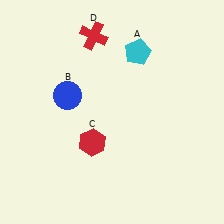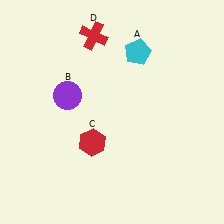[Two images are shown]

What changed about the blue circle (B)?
In Image 1, B is blue. In Image 2, it changed to purple.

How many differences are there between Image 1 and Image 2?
There is 1 difference between the two images.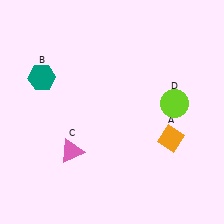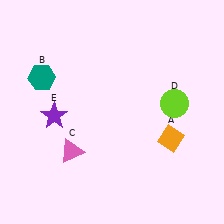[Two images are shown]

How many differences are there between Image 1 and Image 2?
There is 1 difference between the two images.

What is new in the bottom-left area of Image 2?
A purple star (E) was added in the bottom-left area of Image 2.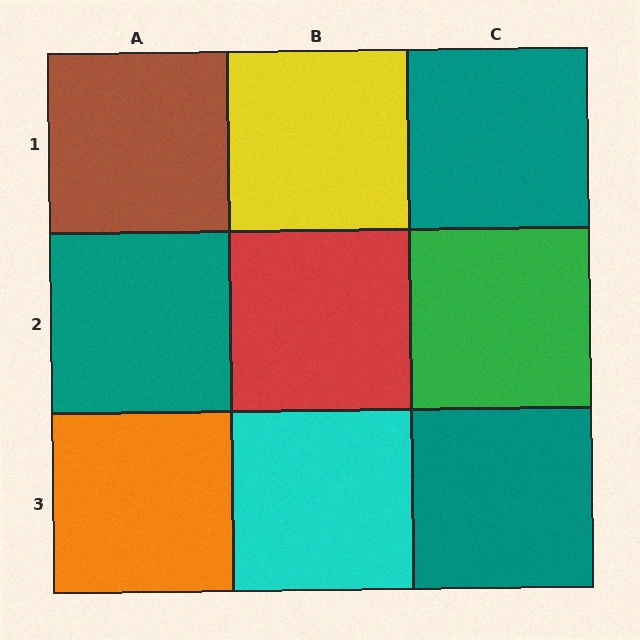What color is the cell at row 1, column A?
Brown.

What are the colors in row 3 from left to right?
Orange, cyan, teal.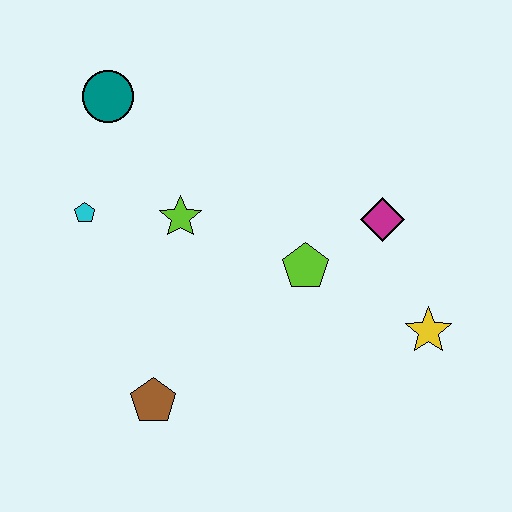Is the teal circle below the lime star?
No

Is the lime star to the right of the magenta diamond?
No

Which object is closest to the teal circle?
The cyan pentagon is closest to the teal circle.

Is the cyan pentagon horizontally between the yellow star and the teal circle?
No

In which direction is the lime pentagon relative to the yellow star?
The lime pentagon is to the left of the yellow star.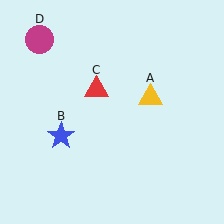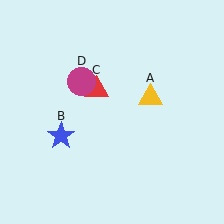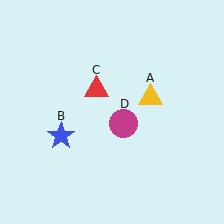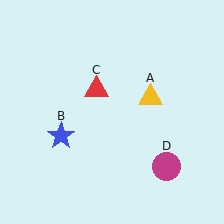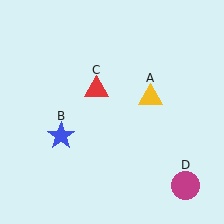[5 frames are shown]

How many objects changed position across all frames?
1 object changed position: magenta circle (object D).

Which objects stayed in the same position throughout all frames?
Yellow triangle (object A) and blue star (object B) and red triangle (object C) remained stationary.